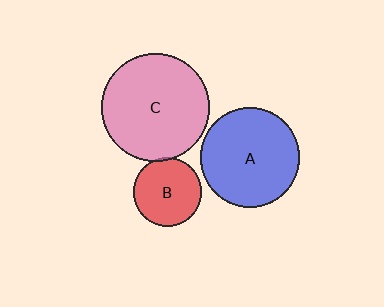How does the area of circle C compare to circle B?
Approximately 2.5 times.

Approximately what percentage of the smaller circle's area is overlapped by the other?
Approximately 5%.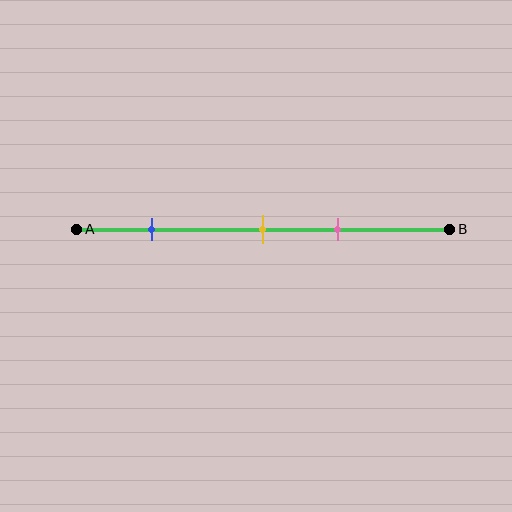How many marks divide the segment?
There are 3 marks dividing the segment.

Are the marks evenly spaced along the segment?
No, the marks are not evenly spaced.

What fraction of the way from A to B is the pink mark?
The pink mark is approximately 70% (0.7) of the way from A to B.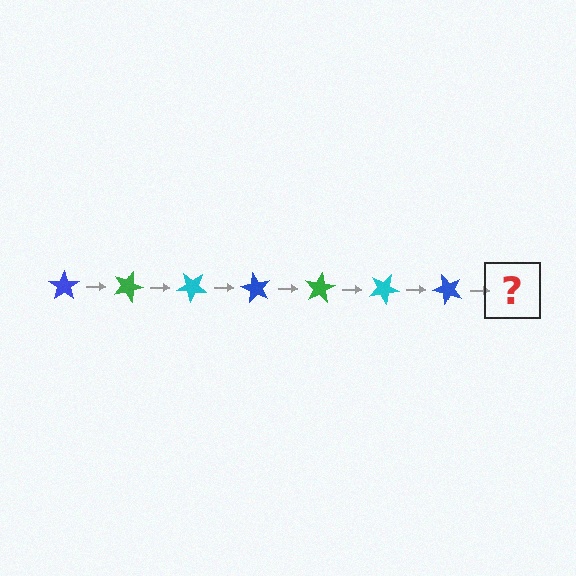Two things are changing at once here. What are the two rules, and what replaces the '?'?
The two rules are that it rotates 20 degrees each step and the color cycles through blue, green, and cyan. The '?' should be a green star, rotated 140 degrees from the start.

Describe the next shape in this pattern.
It should be a green star, rotated 140 degrees from the start.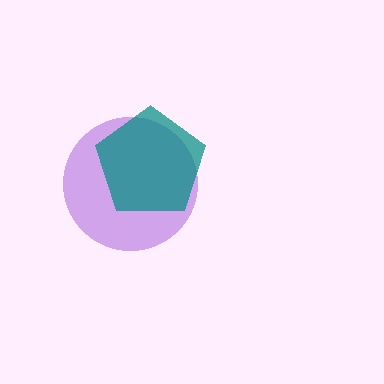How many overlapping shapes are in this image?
There are 2 overlapping shapes in the image.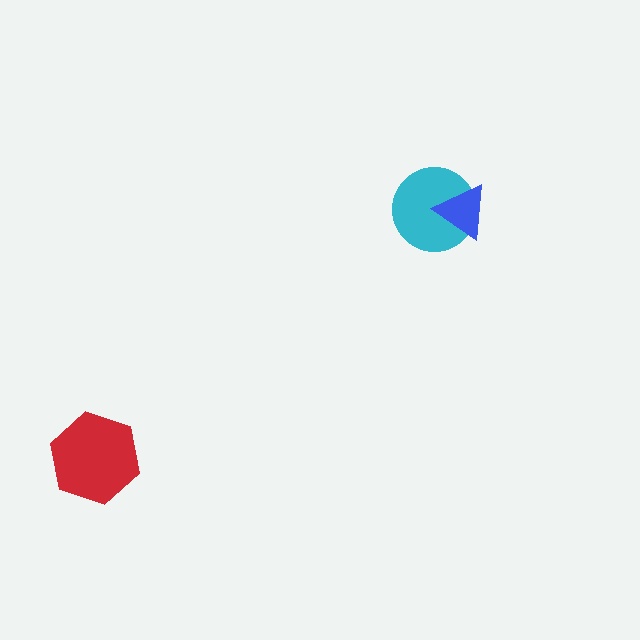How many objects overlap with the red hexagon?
0 objects overlap with the red hexagon.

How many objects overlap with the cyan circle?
1 object overlaps with the cyan circle.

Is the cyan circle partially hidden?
Yes, it is partially covered by another shape.